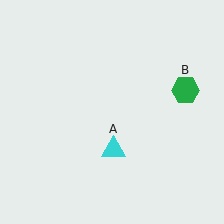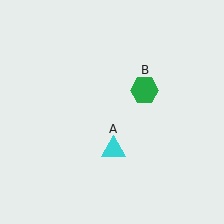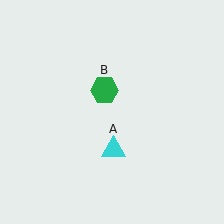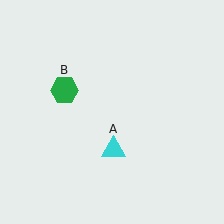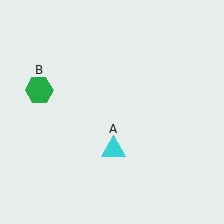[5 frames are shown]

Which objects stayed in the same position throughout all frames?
Cyan triangle (object A) remained stationary.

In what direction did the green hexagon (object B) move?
The green hexagon (object B) moved left.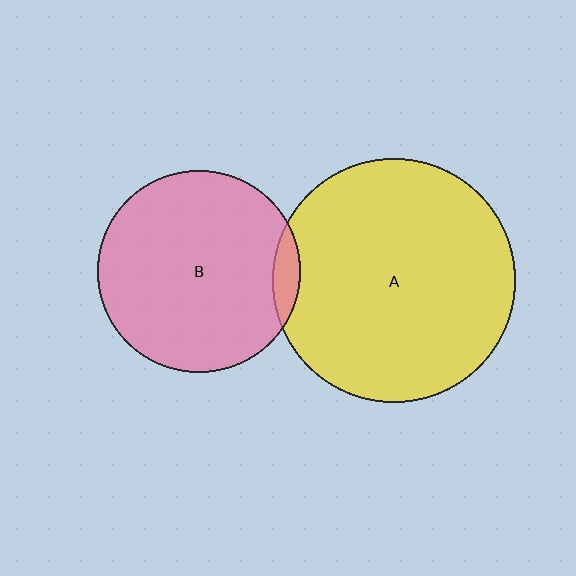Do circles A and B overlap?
Yes.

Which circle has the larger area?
Circle A (yellow).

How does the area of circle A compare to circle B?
Approximately 1.4 times.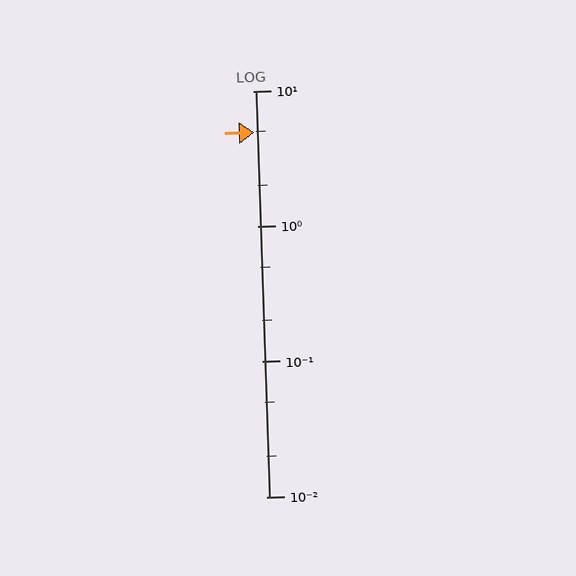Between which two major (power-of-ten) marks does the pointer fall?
The pointer is between 1 and 10.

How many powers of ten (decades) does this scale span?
The scale spans 3 decades, from 0.01 to 10.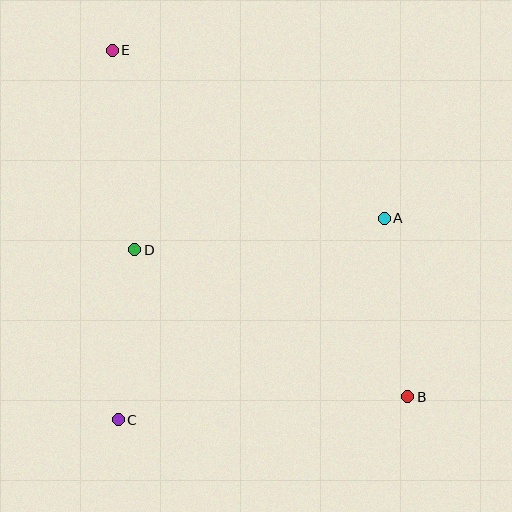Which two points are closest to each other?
Points C and D are closest to each other.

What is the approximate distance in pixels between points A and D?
The distance between A and D is approximately 251 pixels.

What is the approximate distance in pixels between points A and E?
The distance between A and E is approximately 319 pixels.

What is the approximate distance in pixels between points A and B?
The distance between A and B is approximately 180 pixels.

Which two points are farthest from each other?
Points B and E are farthest from each other.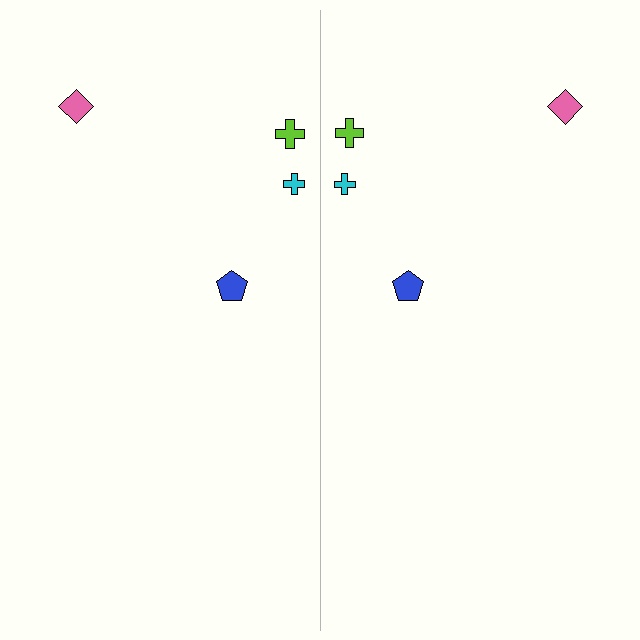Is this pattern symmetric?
Yes, this pattern has bilateral (reflection) symmetry.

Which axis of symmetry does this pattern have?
The pattern has a vertical axis of symmetry running through the center of the image.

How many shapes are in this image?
There are 8 shapes in this image.